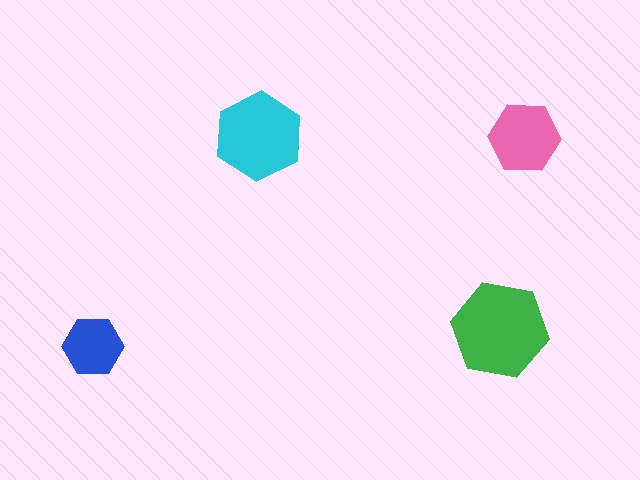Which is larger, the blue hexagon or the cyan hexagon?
The cyan one.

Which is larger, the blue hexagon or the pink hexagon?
The pink one.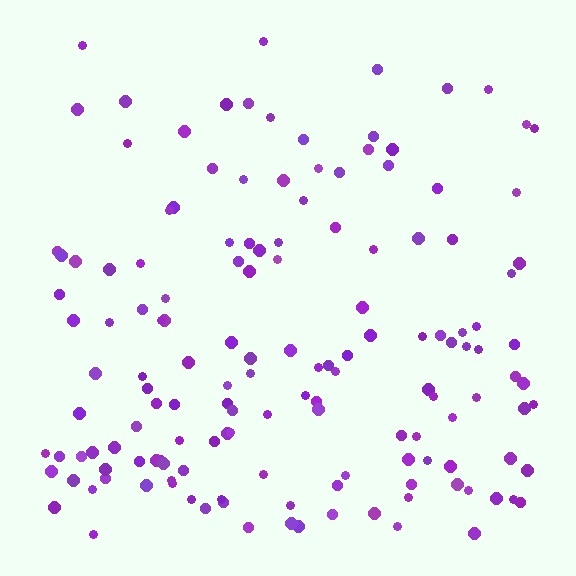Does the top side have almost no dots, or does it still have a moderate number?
Still a moderate number, just noticeably fewer than the bottom.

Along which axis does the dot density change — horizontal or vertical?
Vertical.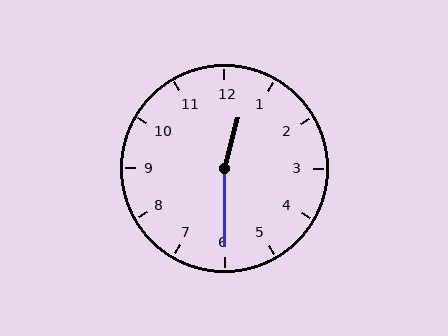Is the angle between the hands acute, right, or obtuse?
It is obtuse.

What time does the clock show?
12:30.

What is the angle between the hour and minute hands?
Approximately 165 degrees.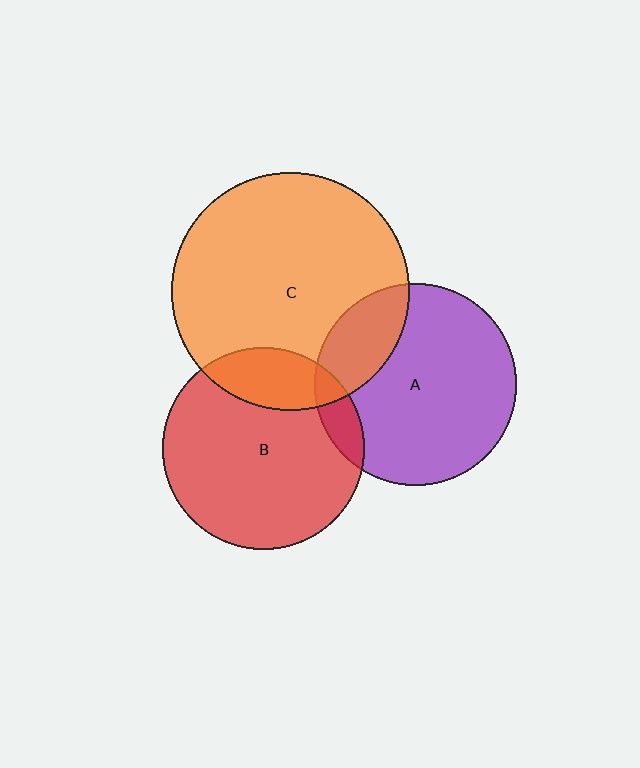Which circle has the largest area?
Circle C (orange).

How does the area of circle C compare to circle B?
Approximately 1.4 times.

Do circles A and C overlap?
Yes.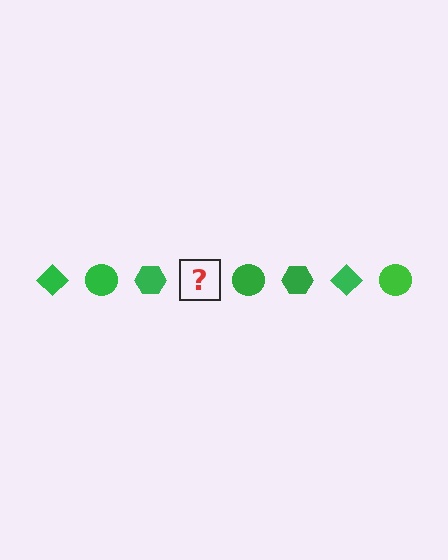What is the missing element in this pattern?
The missing element is a green diamond.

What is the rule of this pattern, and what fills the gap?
The rule is that the pattern cycles through diamond, circle, hexagon shapes in green. The gap should be filled with a green diamond.